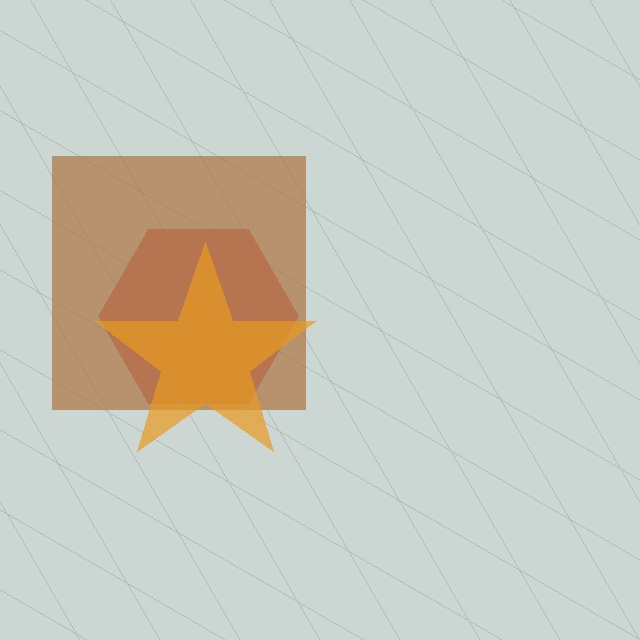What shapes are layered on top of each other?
The layered shapes are: a red hexagon, a brown square, an orange star.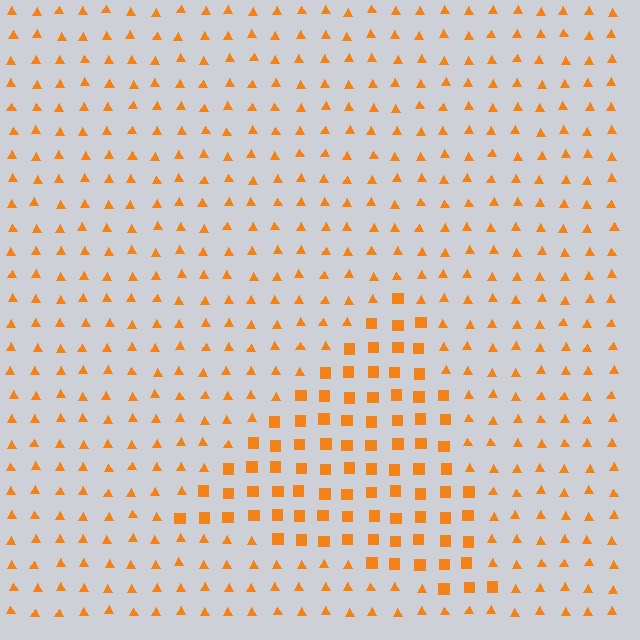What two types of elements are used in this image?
The image uses squares inside the triangle region and triangles outside it.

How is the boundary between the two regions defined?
The boundary is defined by a change in element shape: squares inside vs. triangles outside. All elements share the same color and spacing.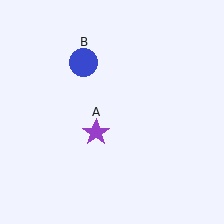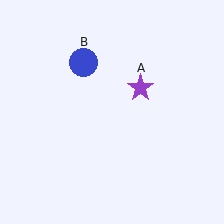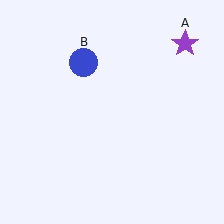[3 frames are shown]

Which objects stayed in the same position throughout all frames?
Blue circle (object B) remained stationary.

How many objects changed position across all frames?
1 object changed position: purple star (object A).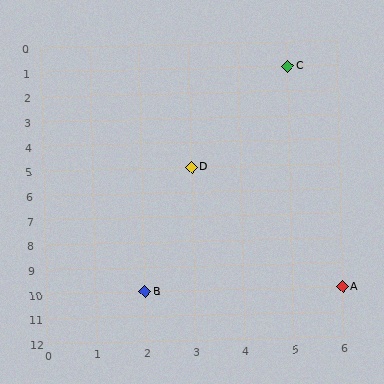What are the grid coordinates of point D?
Point D is at grid coordinates (3, 5).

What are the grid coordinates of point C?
Point C is at grid coordinates (5, 1).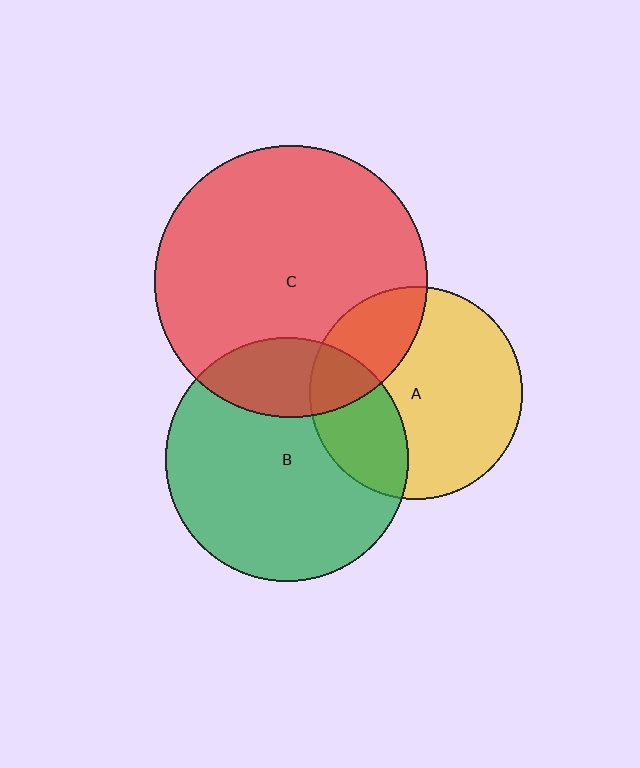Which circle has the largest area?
Circle C (red).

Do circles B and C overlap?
Yes.